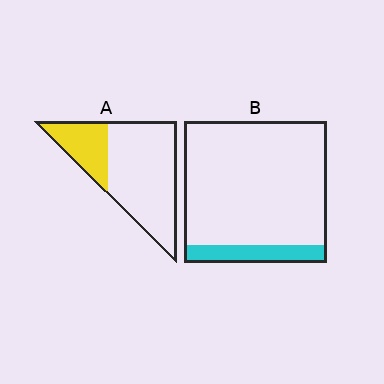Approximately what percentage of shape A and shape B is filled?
A is approximately 25% and B is approximately 15%.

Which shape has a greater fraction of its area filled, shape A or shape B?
Shape A.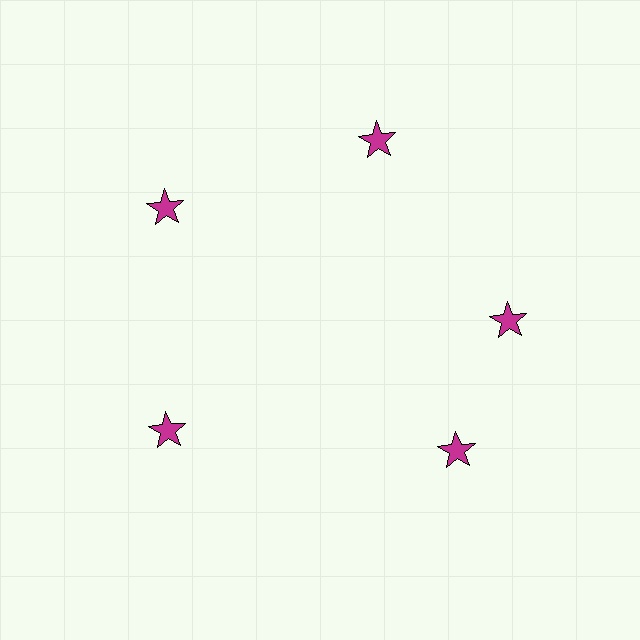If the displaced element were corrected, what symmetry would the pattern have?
It would have 5-fold rotational symmetry — the pattern would map onto itself every 72 degrees.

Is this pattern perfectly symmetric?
No. The 5 magenta stars are arranged in a ring, but one element near the 5 o'clock position is rotated out of alignment along the ring, breaking the 5-fold rotational symmetry.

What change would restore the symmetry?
The symmetry would be restored by rotating it back into even spacing with its neighbors so that all 5 stars sit at equal angles and equal distance from the center.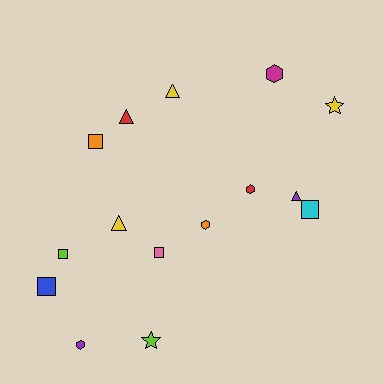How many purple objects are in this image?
There are 2 purple objects.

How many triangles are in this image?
There are 4 triangles.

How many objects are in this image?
There are 15 objects.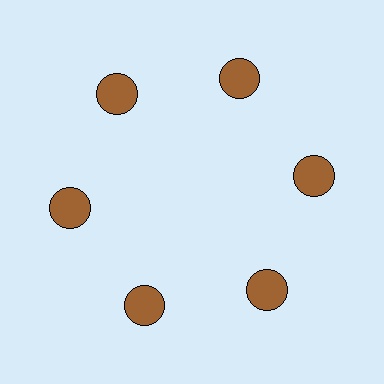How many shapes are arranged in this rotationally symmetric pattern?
There are 6 shapes, arranged in 6 groups of 1.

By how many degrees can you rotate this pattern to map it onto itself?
The pattern maps onto itself every 60 degrees of rotation.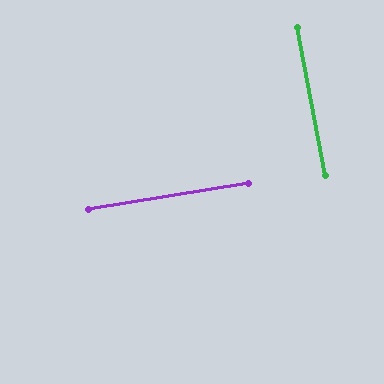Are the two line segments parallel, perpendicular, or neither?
Perpendicular — they meet at approximately 88°.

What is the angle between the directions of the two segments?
Approximately 88 degrees.